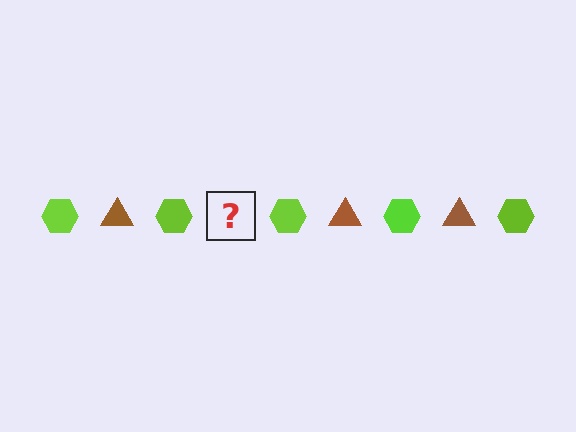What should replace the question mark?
The question mark should be replaced with a brown triangle.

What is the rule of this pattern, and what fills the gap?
The rule is that the pattern alternates between lime hexagon and brown triangle. The gap should be filled with a brown triangle.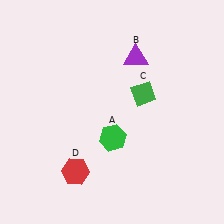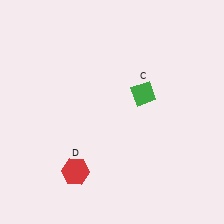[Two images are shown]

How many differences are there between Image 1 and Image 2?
There are 2 differences between the two images.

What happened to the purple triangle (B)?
The purple triangle (B) was removed in Image 2. It was in the top-right area of Image 1.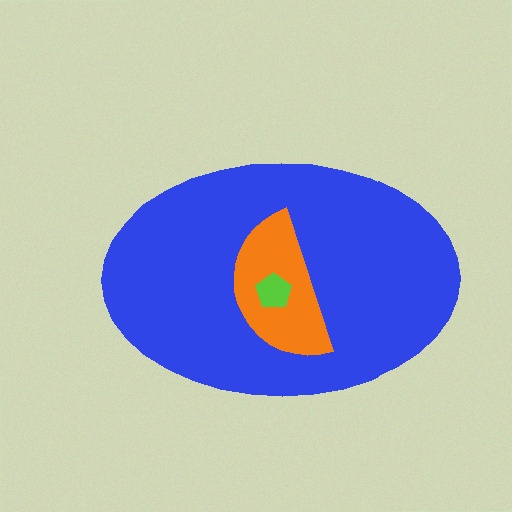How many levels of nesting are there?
3.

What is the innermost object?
The lime pentagon.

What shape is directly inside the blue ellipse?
The orange semicircle.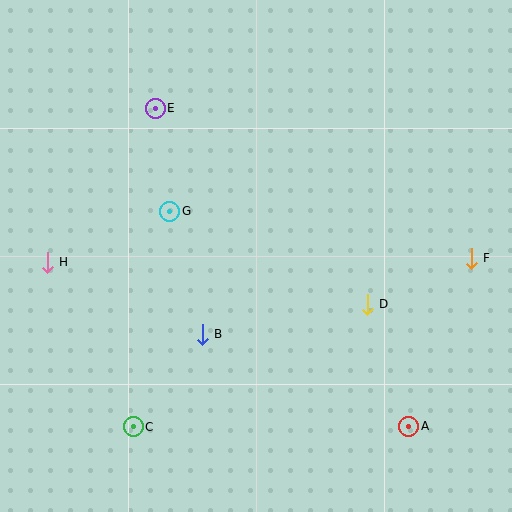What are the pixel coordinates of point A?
Point A is at (409, 426).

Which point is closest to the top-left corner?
Point E is closest to the top-left corner.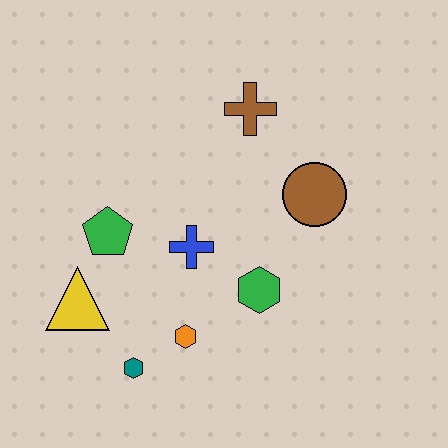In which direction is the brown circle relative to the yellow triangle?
The brown circle is to the right of the yellow triangle.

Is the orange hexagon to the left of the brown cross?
Yes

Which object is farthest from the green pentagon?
The brown circle is farthest from the green pentagon.